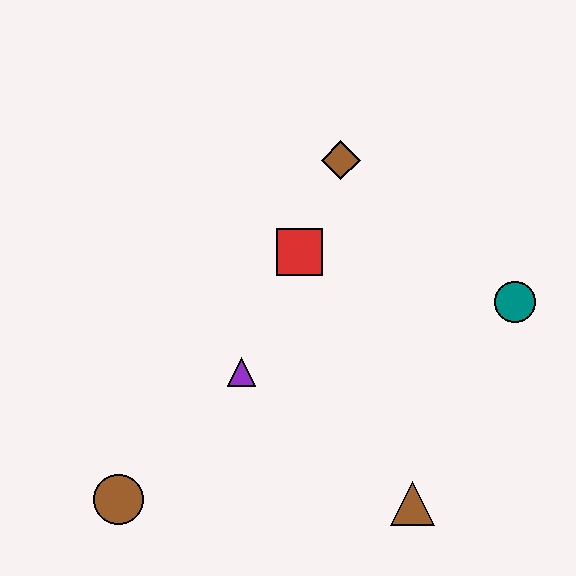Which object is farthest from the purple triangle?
The teal circle is farthest from the purple triangle.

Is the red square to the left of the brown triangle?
Yes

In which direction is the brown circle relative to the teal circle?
The brown circle is to the left of the teal circle.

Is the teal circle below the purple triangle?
No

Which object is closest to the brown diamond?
The red square is closest to the brown diamond.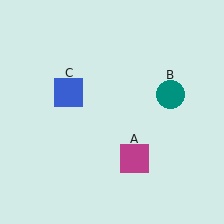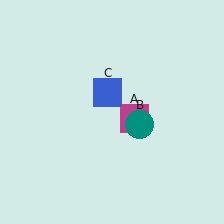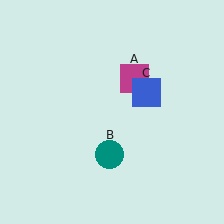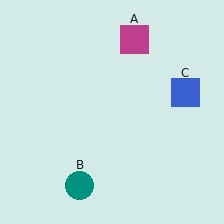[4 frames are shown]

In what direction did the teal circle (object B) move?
The teal circle (object B) moved down and to the left.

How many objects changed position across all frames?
3 objects changed position: magenta square (object A), teal circle (object B), blue square (object C).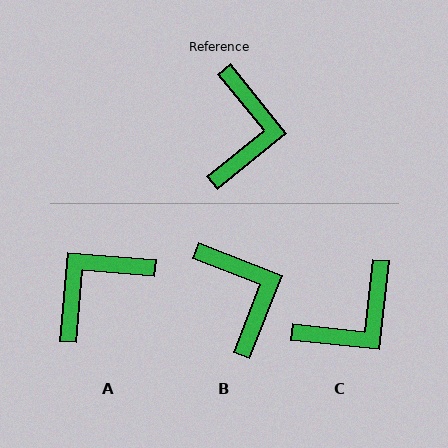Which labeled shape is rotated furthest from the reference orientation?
A, about 137 degrees away.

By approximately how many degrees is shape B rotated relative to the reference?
Approximately 30 degrees counter-clockwise.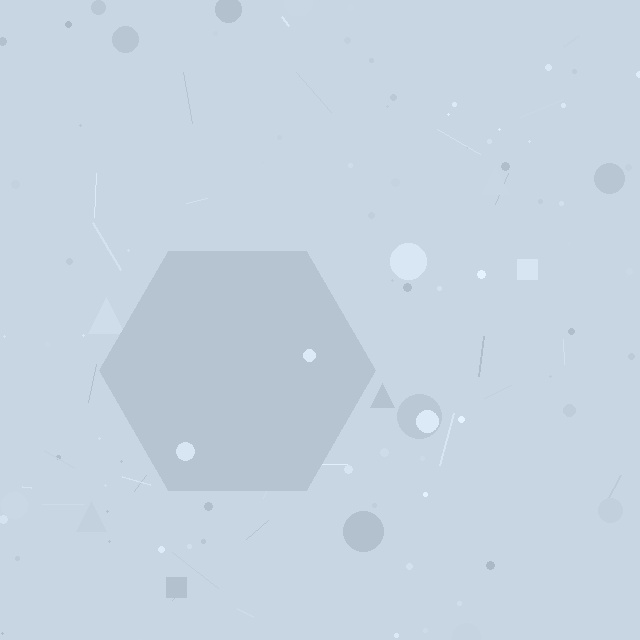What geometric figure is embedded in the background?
A hexagon is embedded in the background.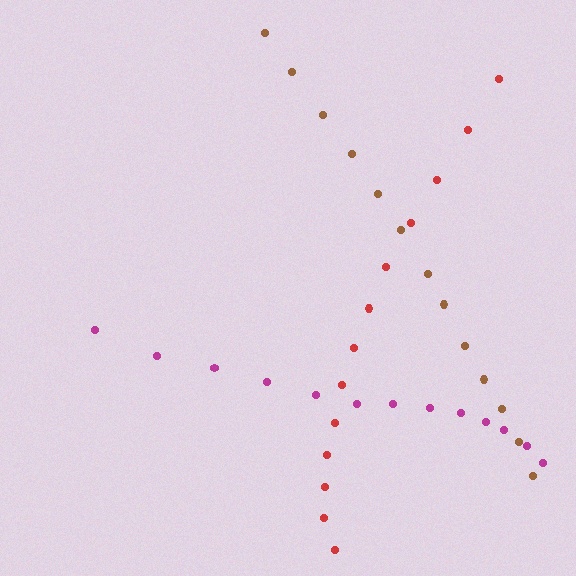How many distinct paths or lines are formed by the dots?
There are 3 distinct paths.